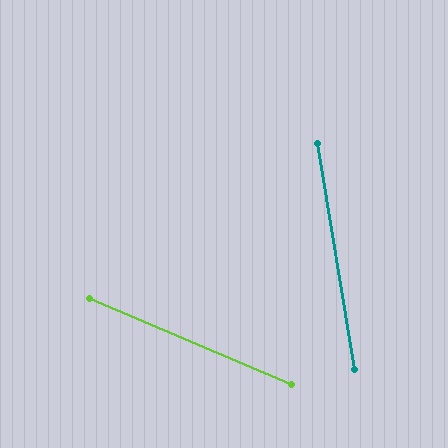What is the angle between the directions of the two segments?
Approximately 58 degrees.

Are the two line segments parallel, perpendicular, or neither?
Neither parallel nor perpendicular — they differ by about 58°.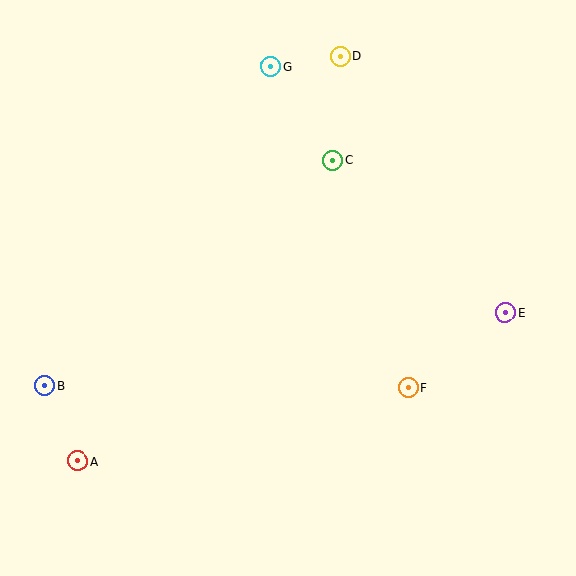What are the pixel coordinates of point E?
Point E is at (505, 312).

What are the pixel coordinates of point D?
Point D is at (340, 56).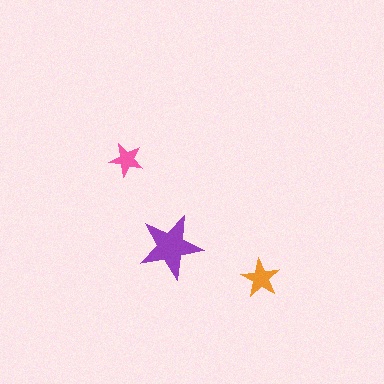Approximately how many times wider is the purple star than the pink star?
About 2 times wider.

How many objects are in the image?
There are 3 objects in the image.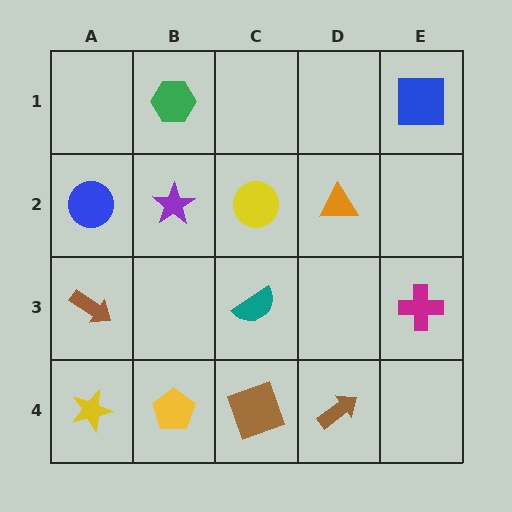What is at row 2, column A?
A blue circle.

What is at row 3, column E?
A magenta cross.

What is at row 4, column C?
A brown square.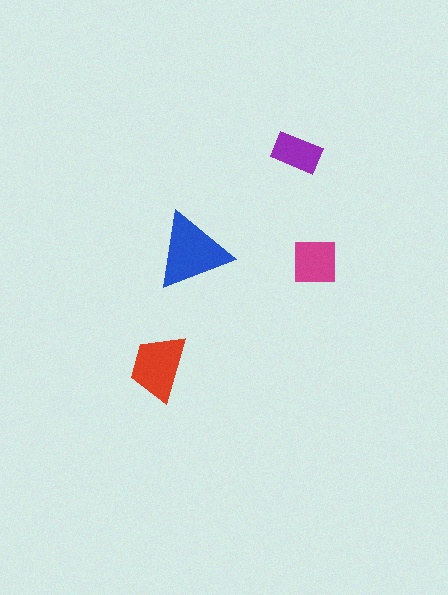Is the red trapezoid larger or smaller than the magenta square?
Larger.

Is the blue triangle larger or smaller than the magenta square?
Larger.